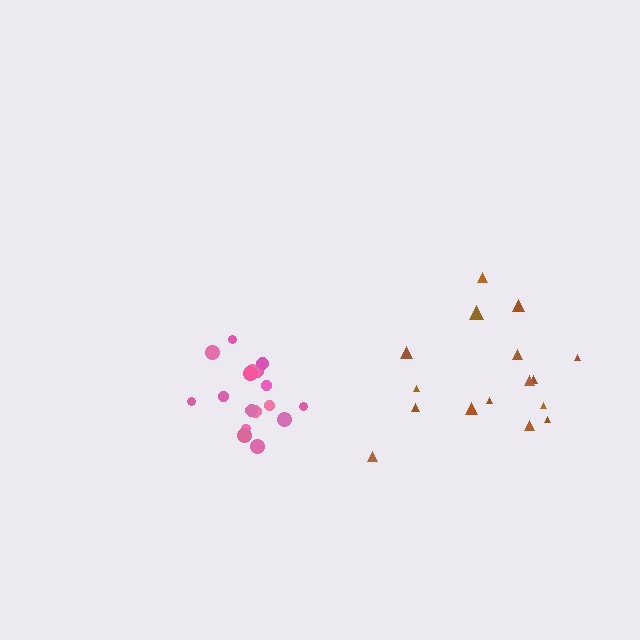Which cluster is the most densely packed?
Pink.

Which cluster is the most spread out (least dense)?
Brown.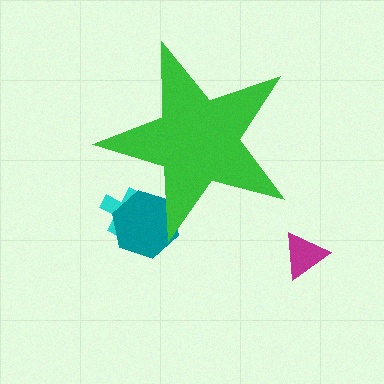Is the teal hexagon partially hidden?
Yes, the teal hexagon is partially hidden behind the green star.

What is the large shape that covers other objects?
A green star.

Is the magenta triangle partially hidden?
No, the magenta triangle is fully visible.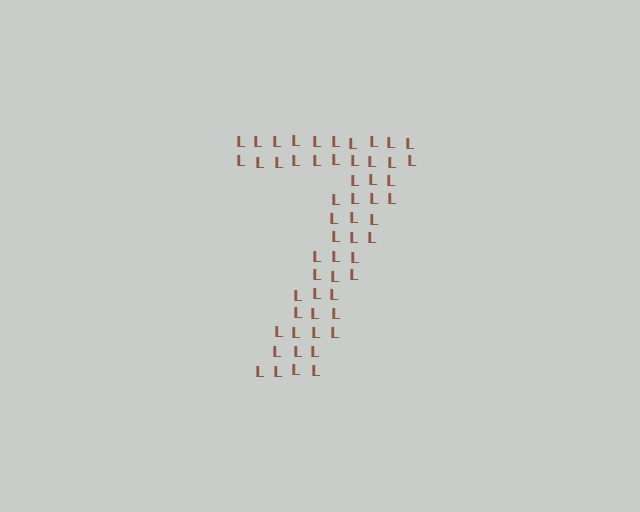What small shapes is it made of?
It is made of small letter L's.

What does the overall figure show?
The overall figure shows the digit 7.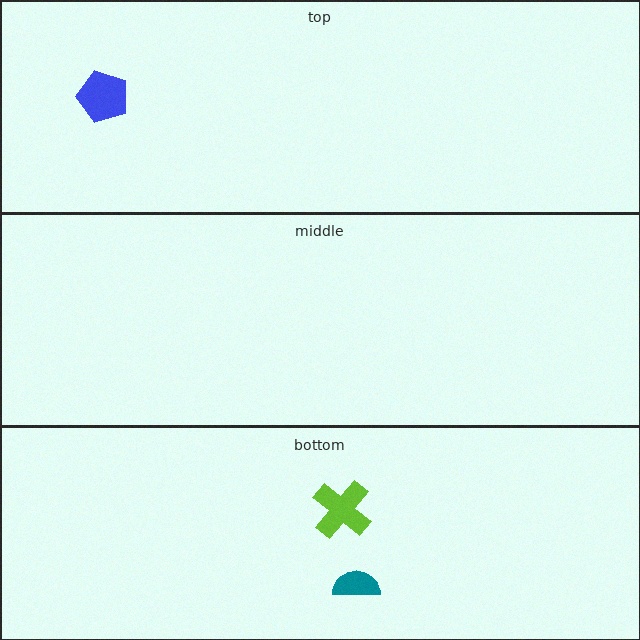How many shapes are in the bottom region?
2.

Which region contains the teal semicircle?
The bottom region.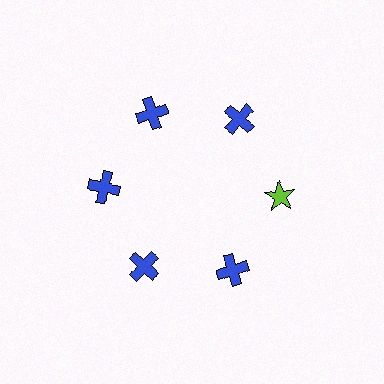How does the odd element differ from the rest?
It differs in both color (lime instead of blue) and shape (star instead of cross).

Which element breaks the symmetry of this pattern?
The lime star at roughly the 3 o'clock position breaks the symmetry. All other shapes are blue crosses.